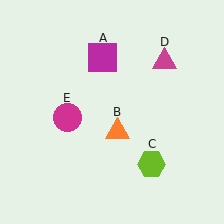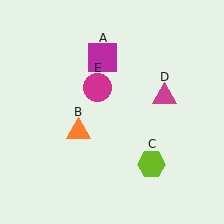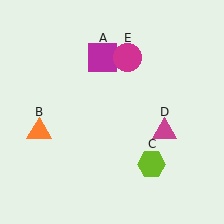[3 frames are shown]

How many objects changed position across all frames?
3 objects changed position: orange triangle (object B), magenta triangle (object D), magenta circle (object E).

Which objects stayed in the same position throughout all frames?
Magenta square (object A) and lime hexagon (object C) remained stationary.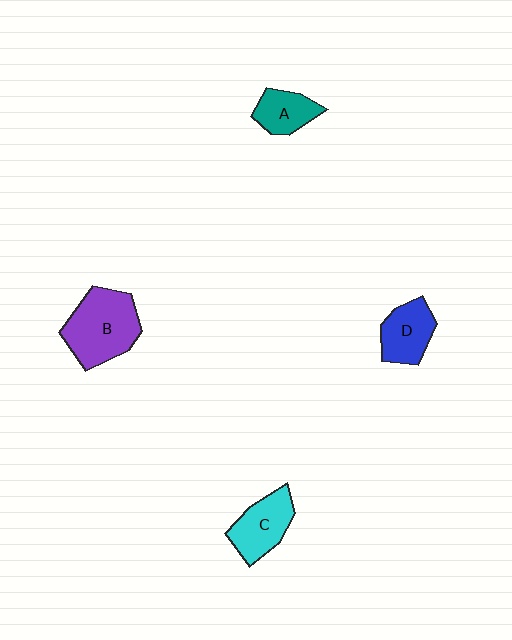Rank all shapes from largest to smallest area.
From largest to smallest: B (purple), C (cyan), D (blue), A (teal).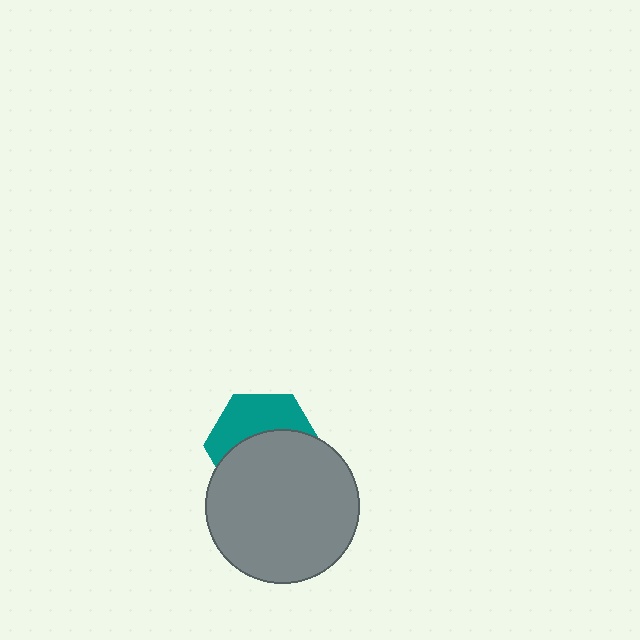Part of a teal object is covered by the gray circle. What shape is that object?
It is a hexagon.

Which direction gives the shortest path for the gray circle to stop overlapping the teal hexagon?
Moving down gives the shortest separation.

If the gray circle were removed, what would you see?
You would see the complete teal hexagon.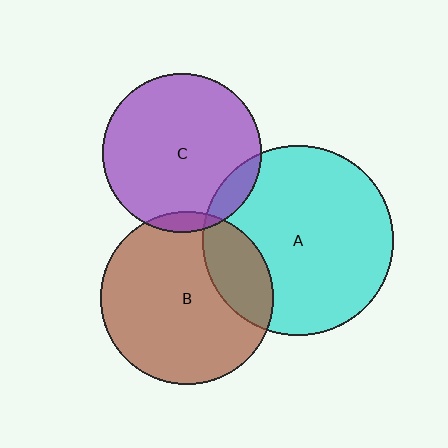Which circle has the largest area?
Circle A (cyan).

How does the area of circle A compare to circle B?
Approximately 1.2 times.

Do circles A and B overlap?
Yes.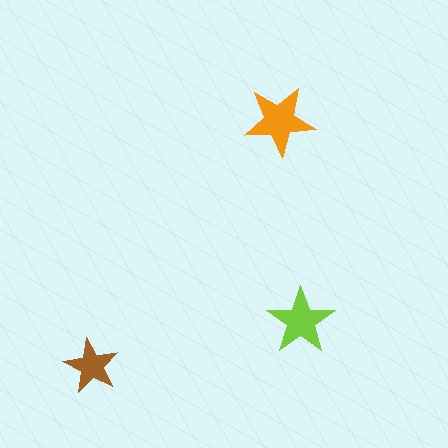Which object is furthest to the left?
The brown star is leftmost.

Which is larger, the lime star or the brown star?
The lime one.